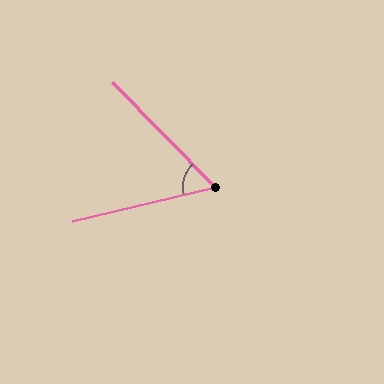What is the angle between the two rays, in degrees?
Approximately 59 degrees.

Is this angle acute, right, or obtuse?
It is acute.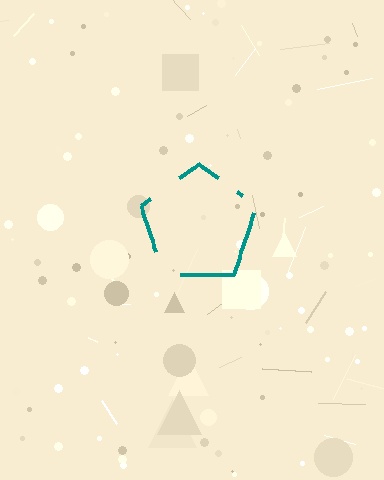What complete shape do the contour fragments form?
The contour fragments form a pentagon.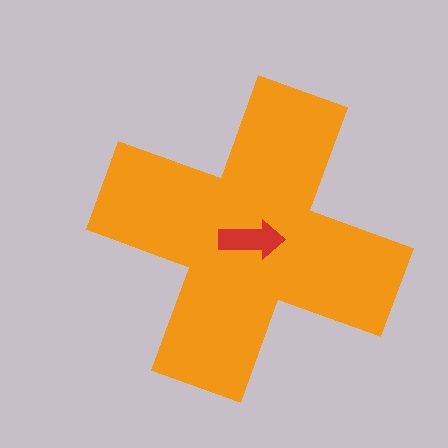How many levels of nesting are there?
2.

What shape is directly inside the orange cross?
The red arrow.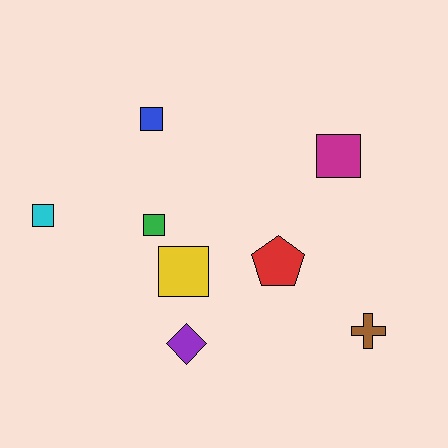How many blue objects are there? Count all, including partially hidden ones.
There is 1 blue object.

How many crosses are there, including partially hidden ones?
There is 1 cross.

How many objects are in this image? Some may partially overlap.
There are 8 objects.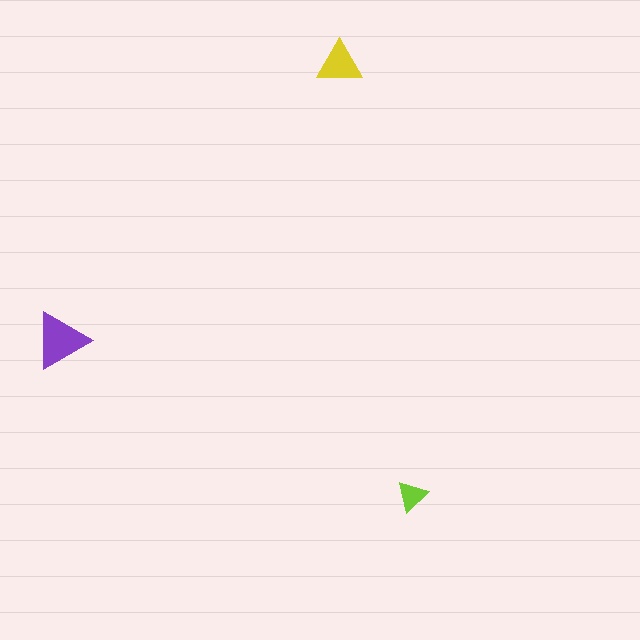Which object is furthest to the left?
The purple triangle is leftmost.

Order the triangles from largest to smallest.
the purple one, the yellow one, the lime one.